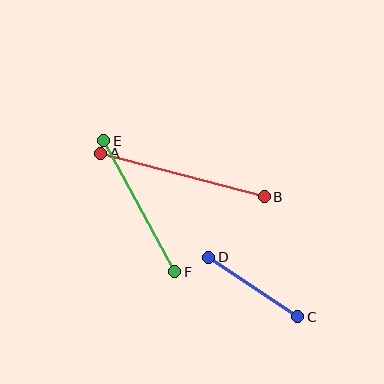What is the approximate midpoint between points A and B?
The midpoint is at approximately (182, 175) pixels.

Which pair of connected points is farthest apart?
Points A and B are farthest apart.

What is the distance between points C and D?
The distance is approximately 107 pixels.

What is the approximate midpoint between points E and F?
The midpoint is at approximately (139, 206) pixels.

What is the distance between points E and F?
The distance is approximately 149 pixels.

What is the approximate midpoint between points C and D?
The midpoint is at approximately (253, 287) pixels.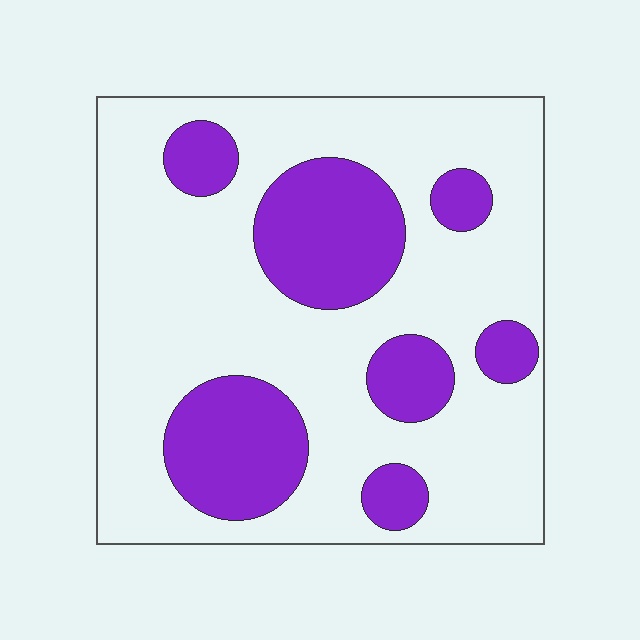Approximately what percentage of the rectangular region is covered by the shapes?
Approximately 30%.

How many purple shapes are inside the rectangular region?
7.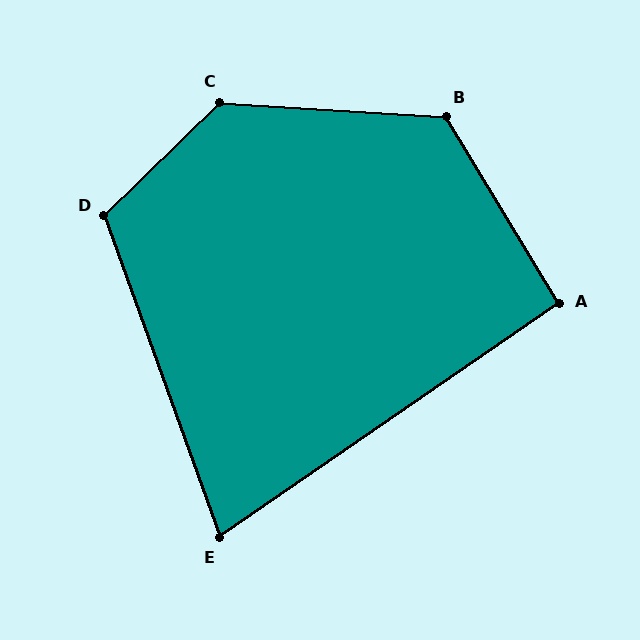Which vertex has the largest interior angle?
C, at approximately 132 degrees.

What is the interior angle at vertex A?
Approximately 94 degrees (approximately right).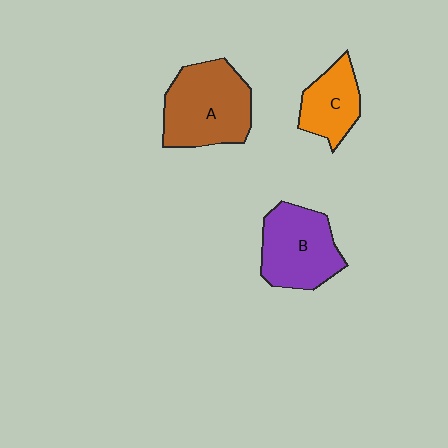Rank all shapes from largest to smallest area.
From largest to smallest: A (brown), B (purple), C (orange).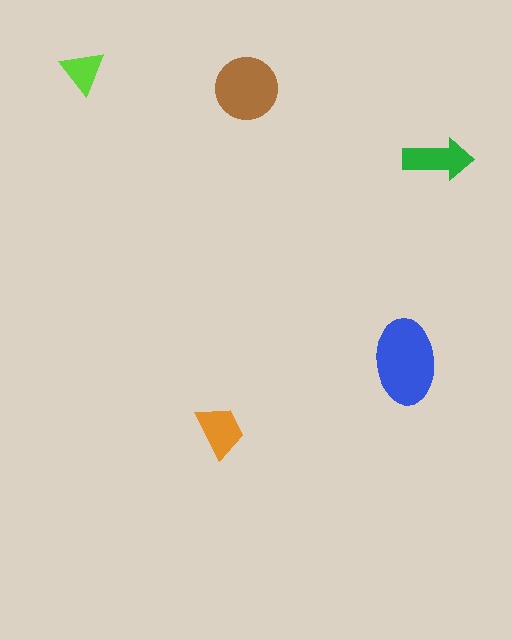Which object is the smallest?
The lime triangle.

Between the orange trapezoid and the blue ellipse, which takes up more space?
The blue ellipse.